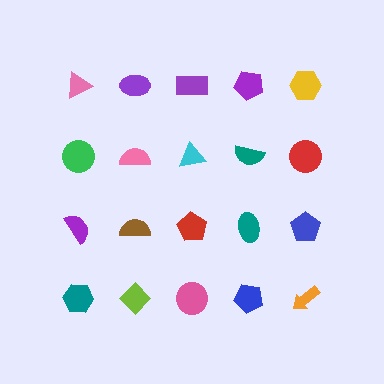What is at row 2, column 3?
A cyan triangle.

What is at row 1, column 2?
A purple ellipse.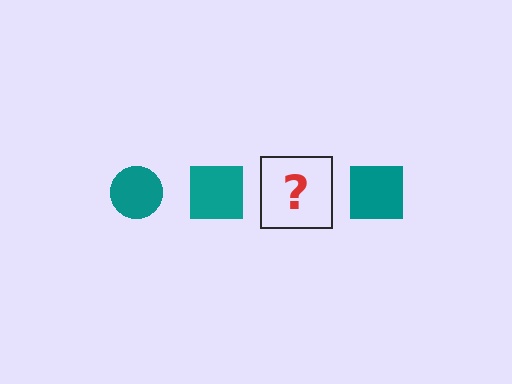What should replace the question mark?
The question mark should be replaced with a teal circle.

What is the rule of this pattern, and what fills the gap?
The rule is that the pattern cycles through circle, square shapes in teal. The gap should be filled with a teal circle.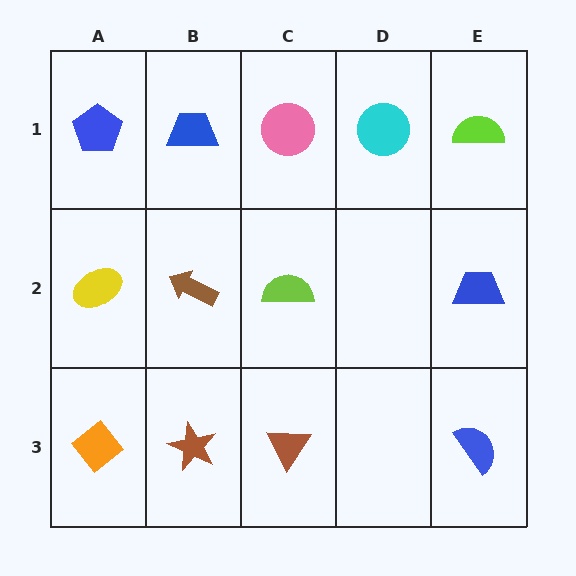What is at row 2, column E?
A blue trapezoid.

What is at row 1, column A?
A blue pentagon.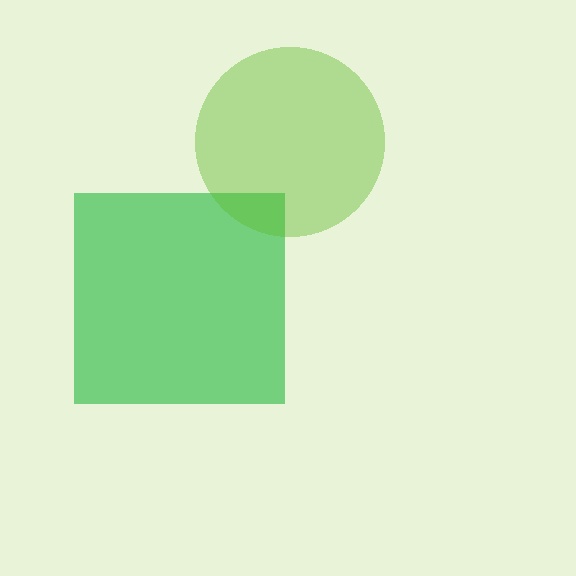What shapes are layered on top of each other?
The layered shapes are: a green square, a lime circle.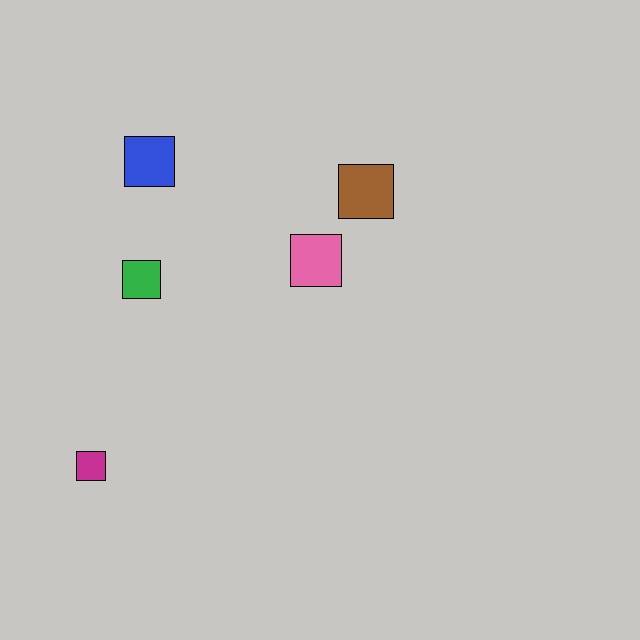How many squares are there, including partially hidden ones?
There are 5 squares.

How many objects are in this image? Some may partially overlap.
There are 5 objects.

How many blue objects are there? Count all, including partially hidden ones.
There is 1 blue object.